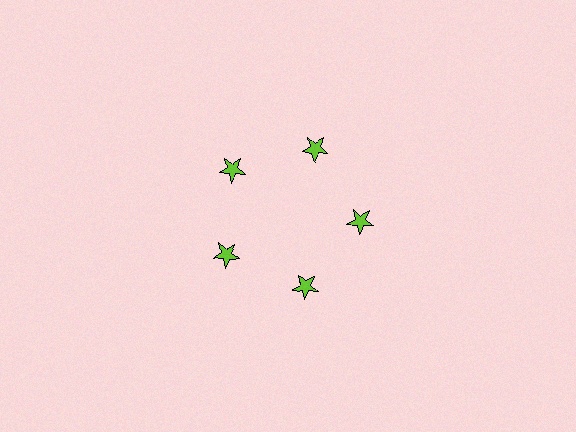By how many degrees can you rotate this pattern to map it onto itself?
The pattern maps onto itself every 72 degrees of rotation.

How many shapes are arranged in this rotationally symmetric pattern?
There are 5 shapes, arranged in 5 groups of 1.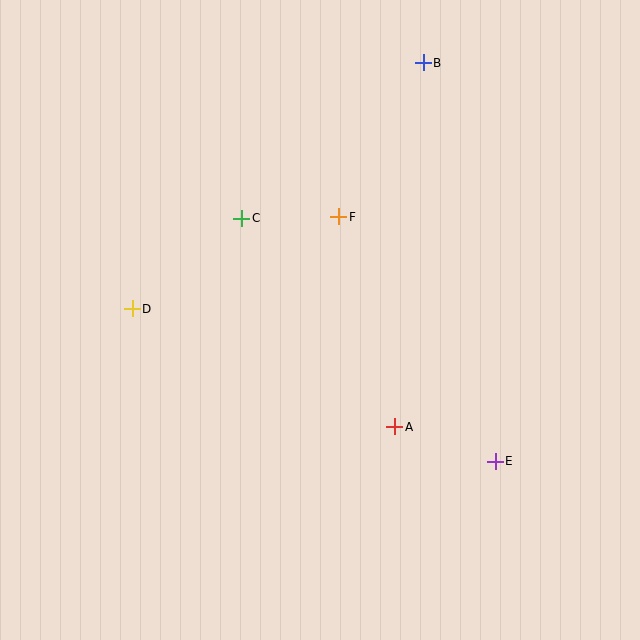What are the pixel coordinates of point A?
Point A is at (395, 427).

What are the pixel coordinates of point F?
Point F is at (339, 217).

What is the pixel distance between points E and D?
The distance between E and D is 394 pixels.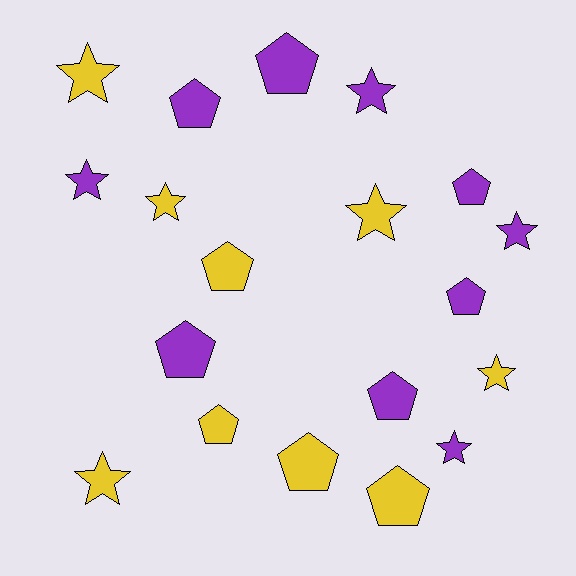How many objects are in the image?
There are 19 objects.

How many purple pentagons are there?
There are 6 purple pentagons.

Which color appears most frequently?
Purple, with 10 objects.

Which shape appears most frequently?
Pentagon, with 10 objects.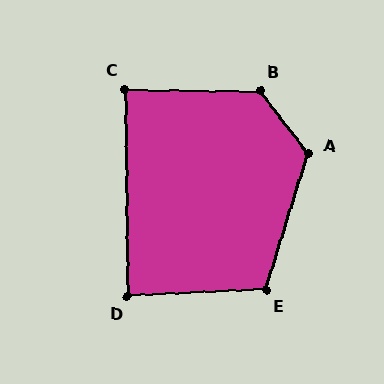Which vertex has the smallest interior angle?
D, at approximately 88 degrees.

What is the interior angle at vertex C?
Approximately 89 degrees (approximately right).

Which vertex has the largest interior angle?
B, at approximately 127 degrees.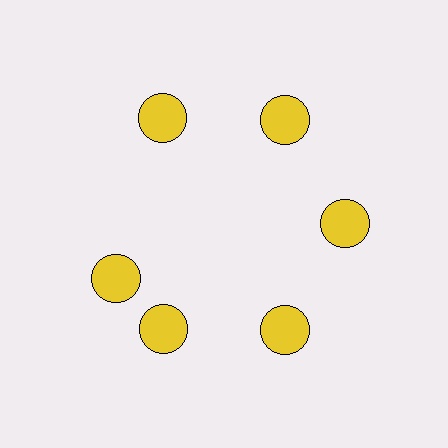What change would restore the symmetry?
The symmetry would be restored by rotating it back into even spacing with its neighbors so that all 6 circles sit at equal angles and equal distance from the center.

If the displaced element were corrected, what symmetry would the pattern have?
It would have 6-fold rotational symmetry — the pattern would map onto itself every 60 degrees.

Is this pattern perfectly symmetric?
No. The 6 yellow circles are arranged in a ring, but one element near the 9 o'clock position is rotated out of alignment along the ring, breaking the 6-fold rotational symmetry.